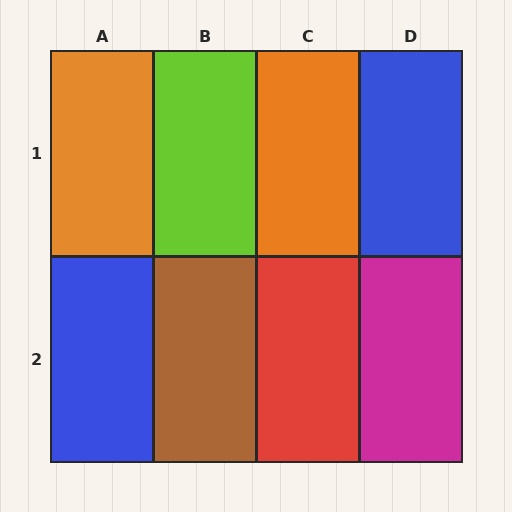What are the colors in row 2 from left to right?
Blue, brown, red, magenta.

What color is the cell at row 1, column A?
Orange.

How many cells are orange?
2 cells are orange.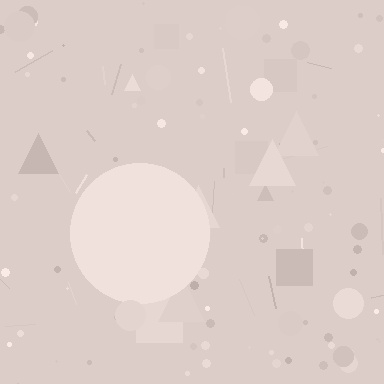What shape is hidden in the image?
A circle is hidden in the image.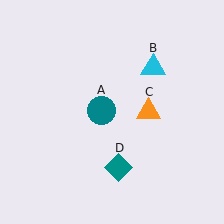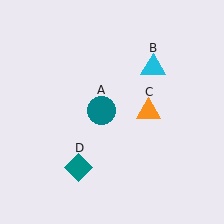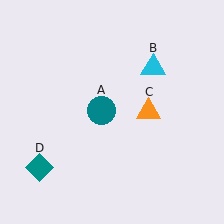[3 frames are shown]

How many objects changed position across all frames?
1 object changed position: teal diamond (object D).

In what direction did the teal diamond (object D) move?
The teal diamond (object D) moved left.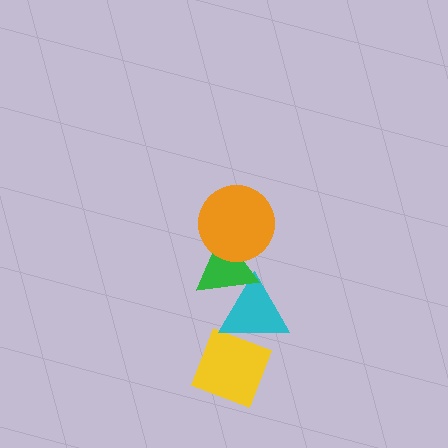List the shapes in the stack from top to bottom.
From top to bottom: the orange circle, the green triangle, the cyan triangle, the yellow diamond.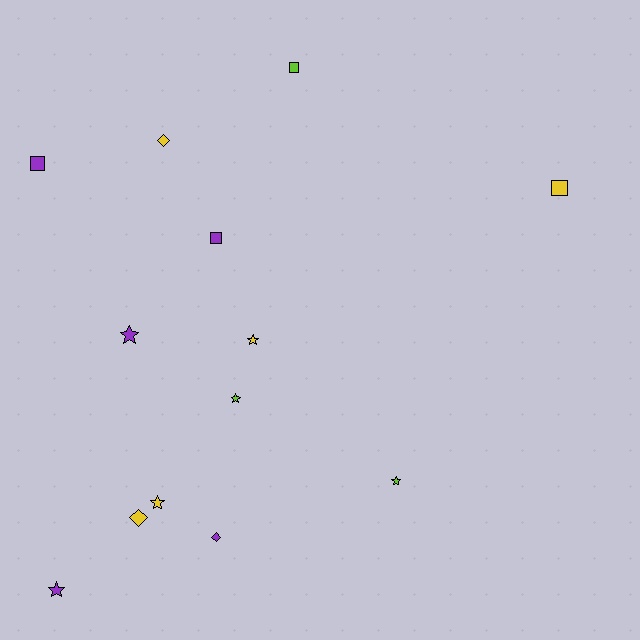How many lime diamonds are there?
There are no lime diamonds.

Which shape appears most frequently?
Star, with 6 objects.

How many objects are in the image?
There are 13 objects.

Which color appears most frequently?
Yellow, with 5 objects.